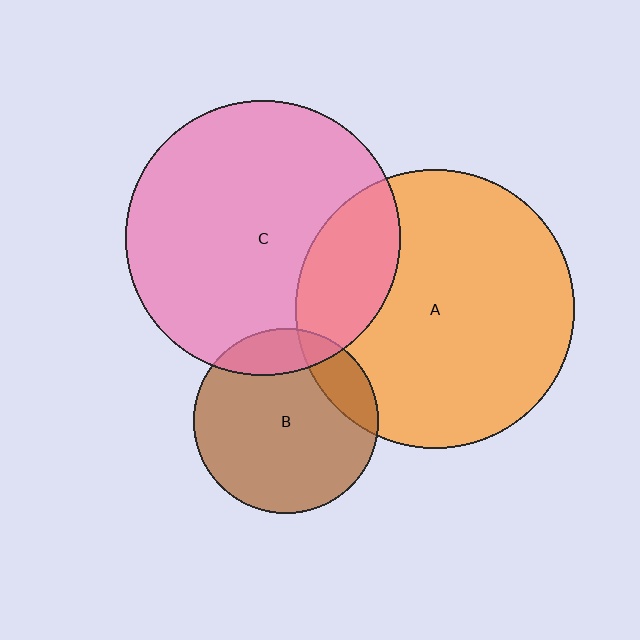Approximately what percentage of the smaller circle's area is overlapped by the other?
Approximately 15%.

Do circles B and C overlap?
Yes.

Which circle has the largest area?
Circle A (orange).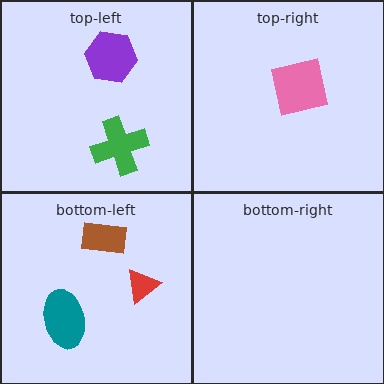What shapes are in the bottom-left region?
The teal ellipse, the red triangle, the brown rectangle.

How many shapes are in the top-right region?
1.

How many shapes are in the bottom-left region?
3.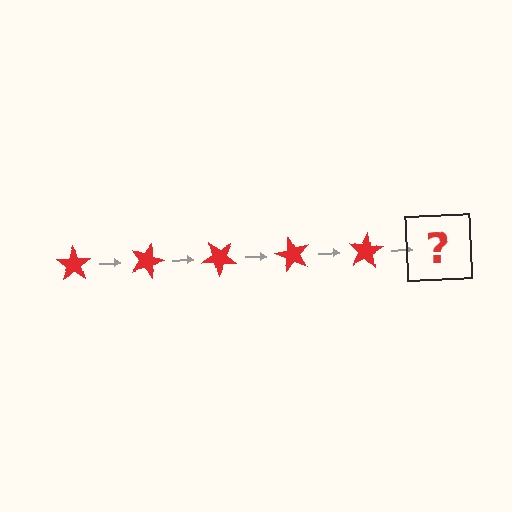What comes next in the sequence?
The next element should be a red star rotated 100 degrees.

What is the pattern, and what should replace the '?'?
The pattern is that the star rotates 20 degrees each step. The '?' should be a red star rotated 100 degrees.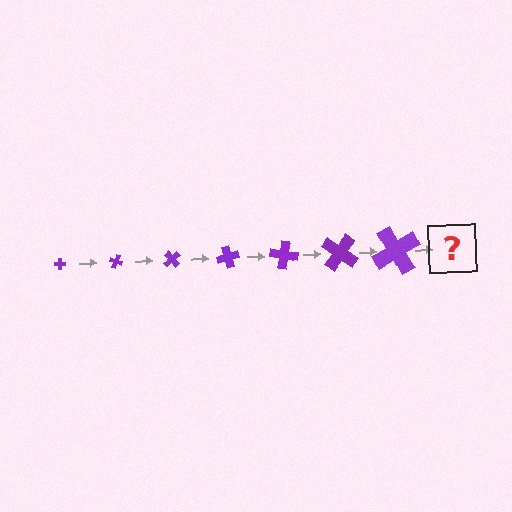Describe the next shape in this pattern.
It should be a cross, larger than the previous one and rotated 175 degrees from the start.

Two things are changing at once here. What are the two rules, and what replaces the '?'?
The two rules are that the cross grows larger each step and it rotates 25 degrees each step. The '?' should be a cross, larger than the previous one and rotated 175 degrees from the start.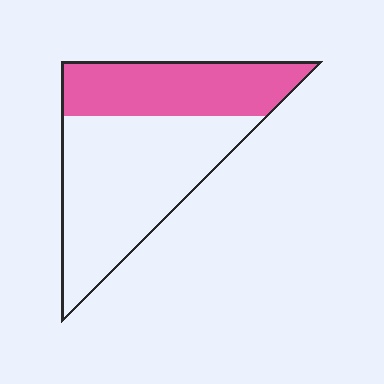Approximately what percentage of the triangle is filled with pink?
Approximately 40%.